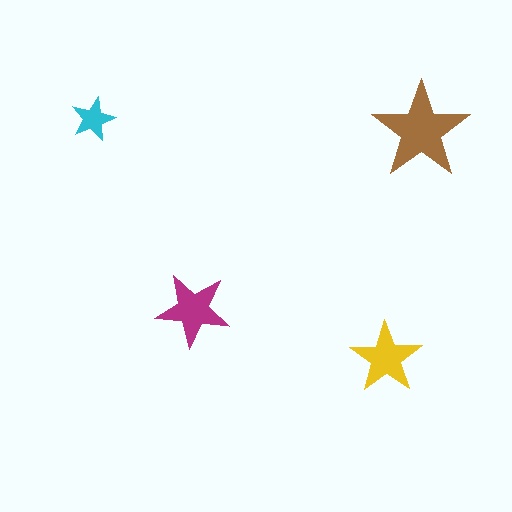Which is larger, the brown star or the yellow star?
The brown one.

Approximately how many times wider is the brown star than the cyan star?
About 2 times wider.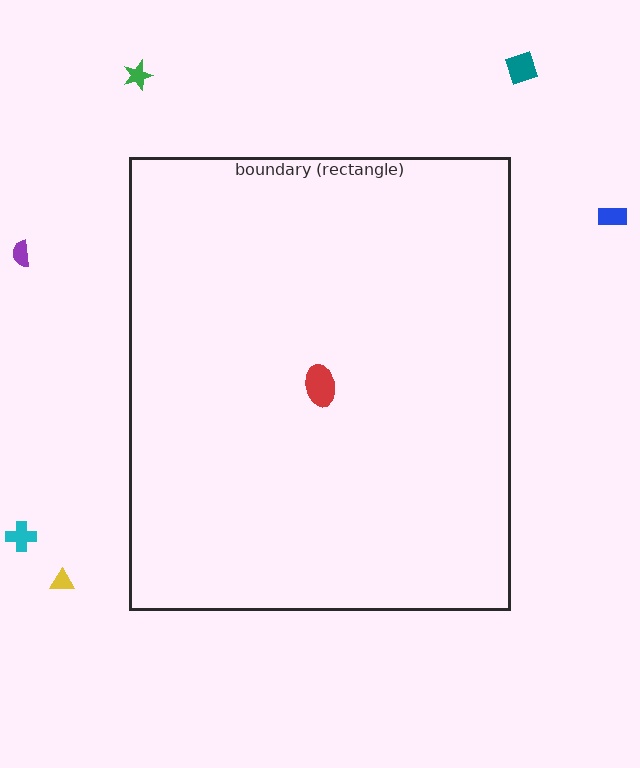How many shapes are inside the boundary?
1 inside, 6 outside.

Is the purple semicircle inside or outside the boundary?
Outside.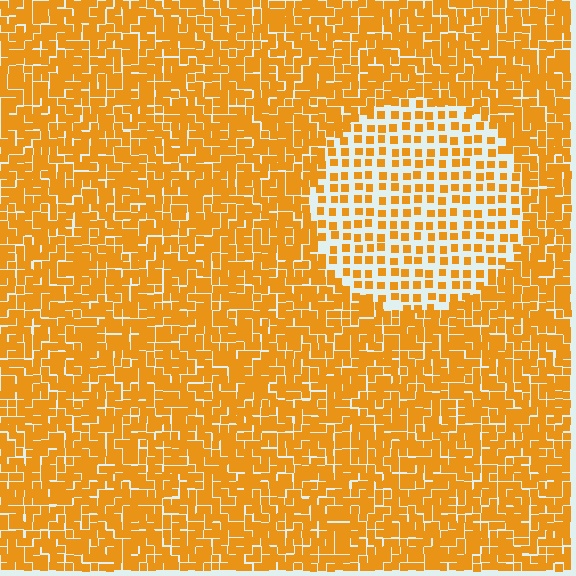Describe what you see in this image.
The image contains small orange elements arranged at two different densities. A circle-shaped region is visible where the elements are less densely packed than the surrounding area.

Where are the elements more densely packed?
The elements are more densely packed outside the circle boundary.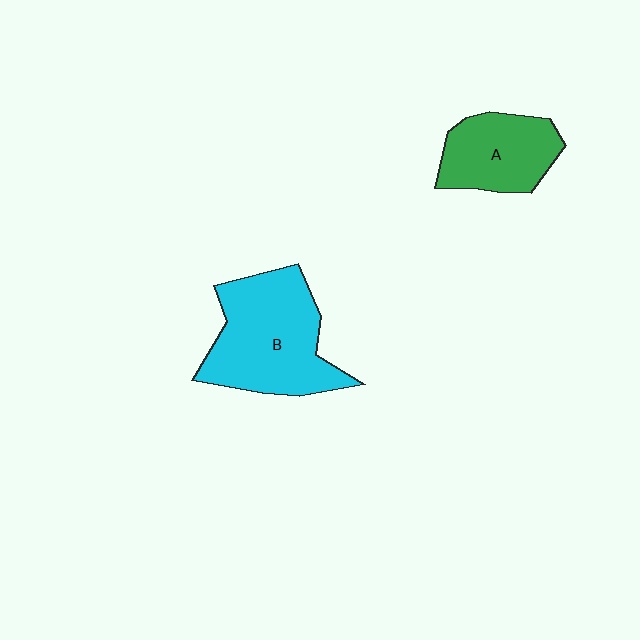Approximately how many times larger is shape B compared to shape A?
Approximately 1.6 times.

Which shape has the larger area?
Shape B (cyan).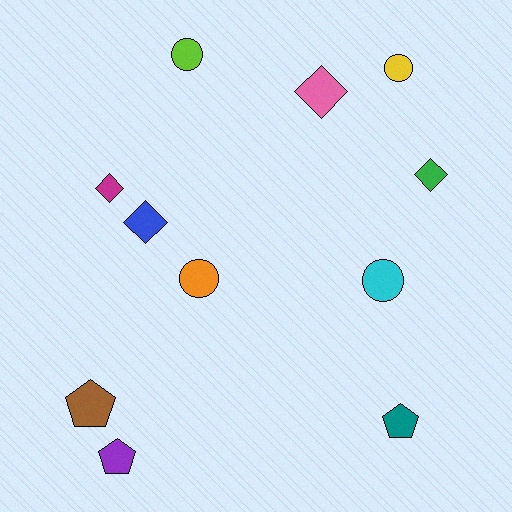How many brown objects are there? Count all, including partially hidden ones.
There is 1 brown object.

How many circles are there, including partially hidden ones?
There are 4 circles.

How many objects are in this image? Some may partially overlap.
There are 11 objects.